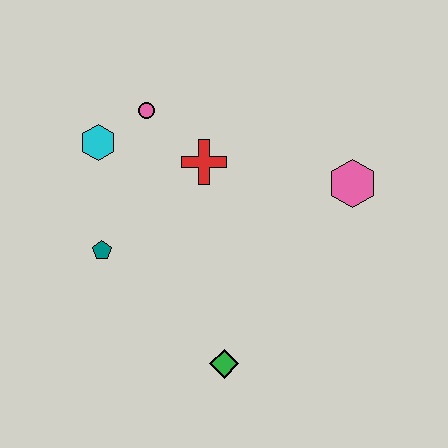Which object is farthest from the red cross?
The green diamond is farthest from the red cross.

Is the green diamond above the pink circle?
No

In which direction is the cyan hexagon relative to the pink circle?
The cyan hexagon is to the left of the pink circle.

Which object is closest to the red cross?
The pink circle is closest to the red cross.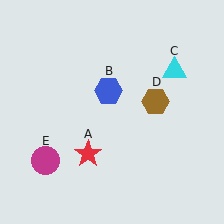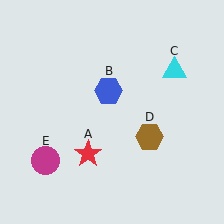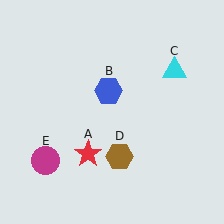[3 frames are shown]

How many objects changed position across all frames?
1 object changed position: brown hexagon (object D).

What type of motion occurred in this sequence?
The brown hexagon (object D) rotated clockwise around the center of the scene.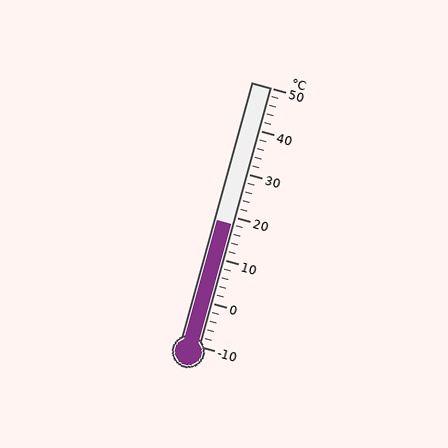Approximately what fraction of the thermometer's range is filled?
The thermometer is filled to approximately 45% of its range.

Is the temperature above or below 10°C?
The temperature is above 10°C.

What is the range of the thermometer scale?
The thermometer scale ranges from -10°C to 50°C.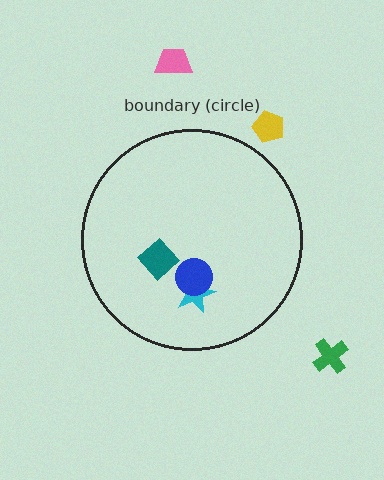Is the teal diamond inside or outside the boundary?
Inside.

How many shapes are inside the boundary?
3 inside, 3 outside.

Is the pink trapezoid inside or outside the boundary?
Outside.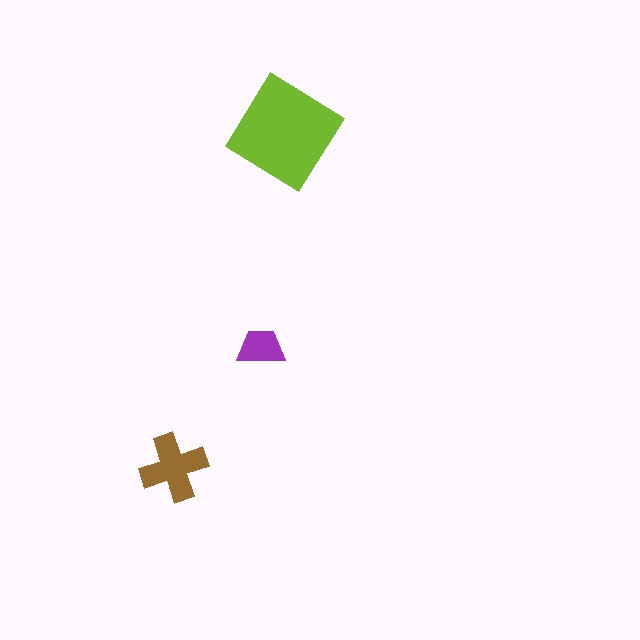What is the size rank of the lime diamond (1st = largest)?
1st.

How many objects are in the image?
There are 3 objects in the image.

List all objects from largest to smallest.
The lime diamond, the brown cross, the purple trapezoid.